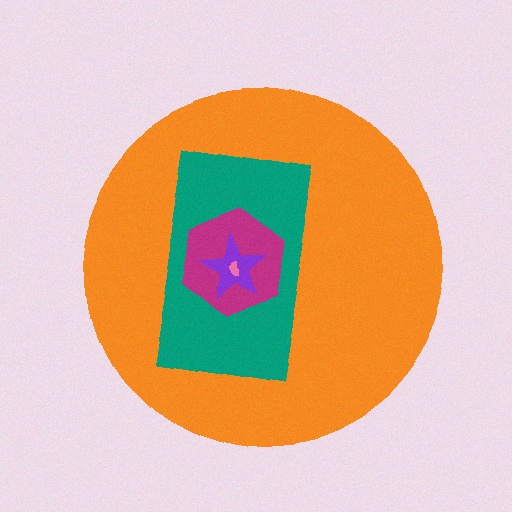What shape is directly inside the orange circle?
The teal rectangle.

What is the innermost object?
The pink semicircle.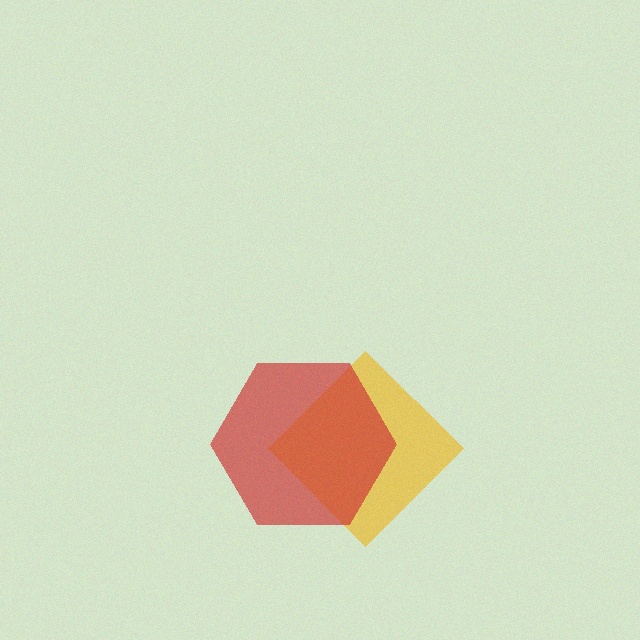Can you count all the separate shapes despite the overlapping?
Yes, there are 2 separate shapes.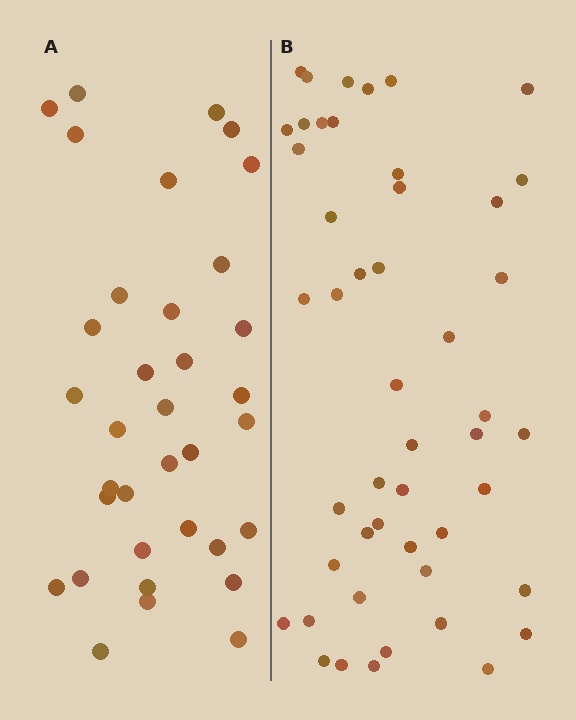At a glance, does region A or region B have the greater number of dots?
Region B (the right region) has more dots.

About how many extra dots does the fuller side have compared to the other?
Region B has approximately 15 more dots than region A.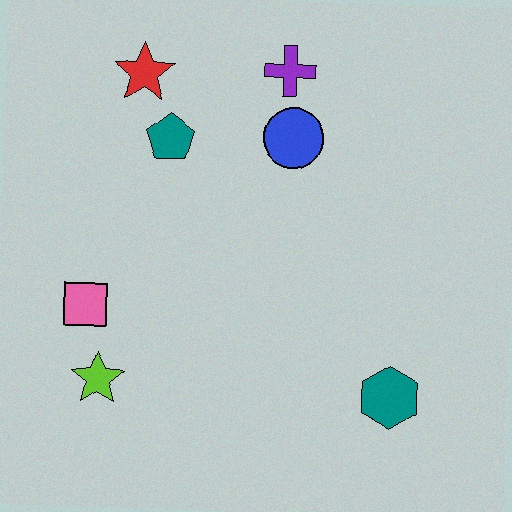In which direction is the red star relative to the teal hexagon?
The red star is above the teal hexagon.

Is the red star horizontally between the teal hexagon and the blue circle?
No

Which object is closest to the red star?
The teal pentagon is closest to the red star.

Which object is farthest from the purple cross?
The lime star is farthest from the purple cross.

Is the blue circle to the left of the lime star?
No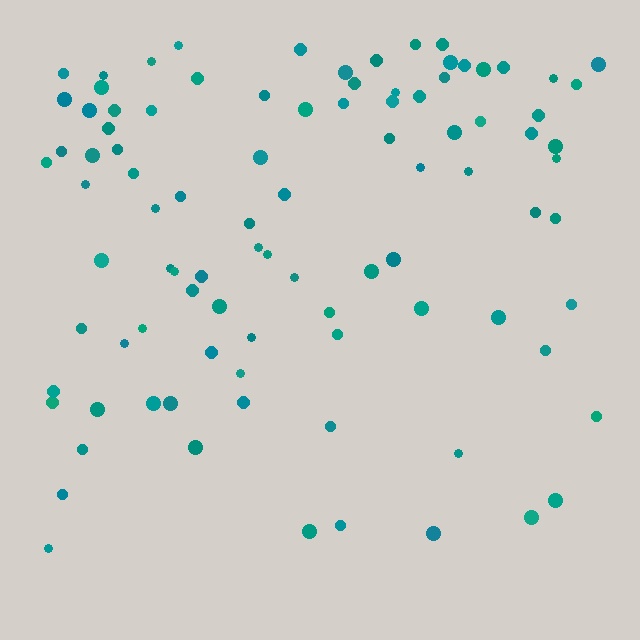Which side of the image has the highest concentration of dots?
The top.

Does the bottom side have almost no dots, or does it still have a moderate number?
Still a moderate number, just noticeably fewer than the top.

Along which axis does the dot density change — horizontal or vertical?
Vertical.